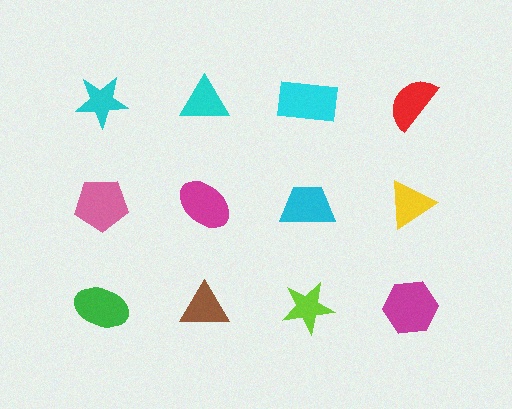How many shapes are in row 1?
4 shapes.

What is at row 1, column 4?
A red semicircle.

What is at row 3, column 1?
A green ellipse.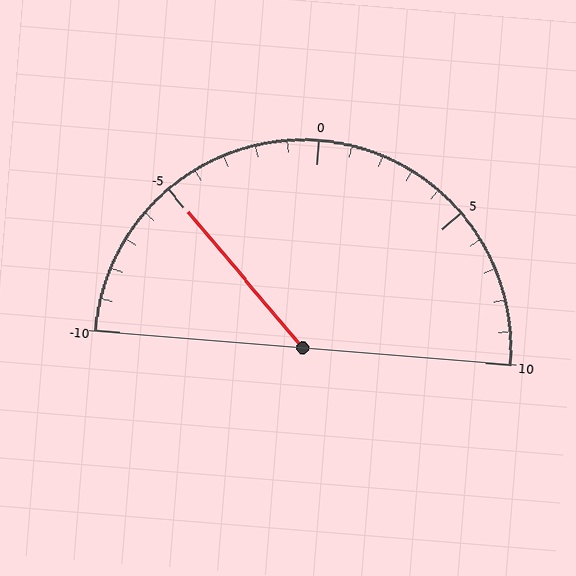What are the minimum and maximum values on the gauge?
The gauge ranges from -10 to 10.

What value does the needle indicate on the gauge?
The needle indicates approximately -5.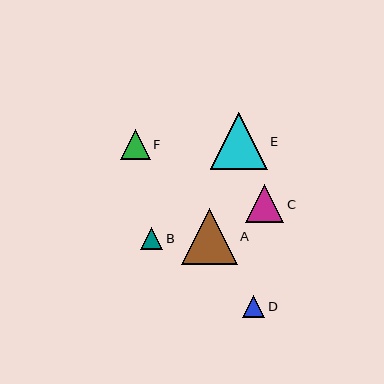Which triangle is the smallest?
Triangle B is the smallest with a size of approximately 22 pixels.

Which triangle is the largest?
Triangle E is the largest with a size of approximately 57 pixels.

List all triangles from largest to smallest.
From largest to smallest: E, A, C, F, D, B.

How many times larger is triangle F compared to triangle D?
Triangle F is approximately 1.4 times the size of triangle D.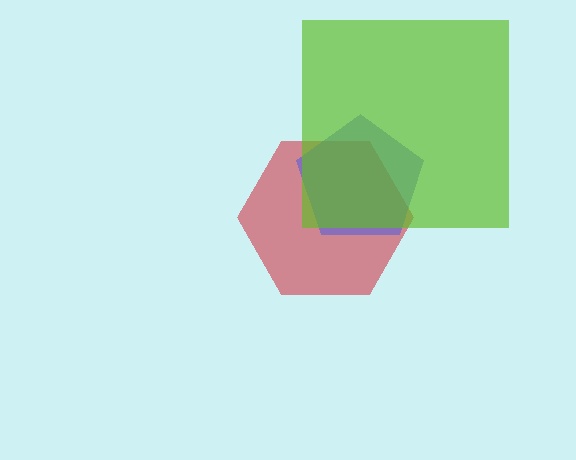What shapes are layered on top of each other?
The layered shapes are: a red hexagon, a blue pentagon, a lime square.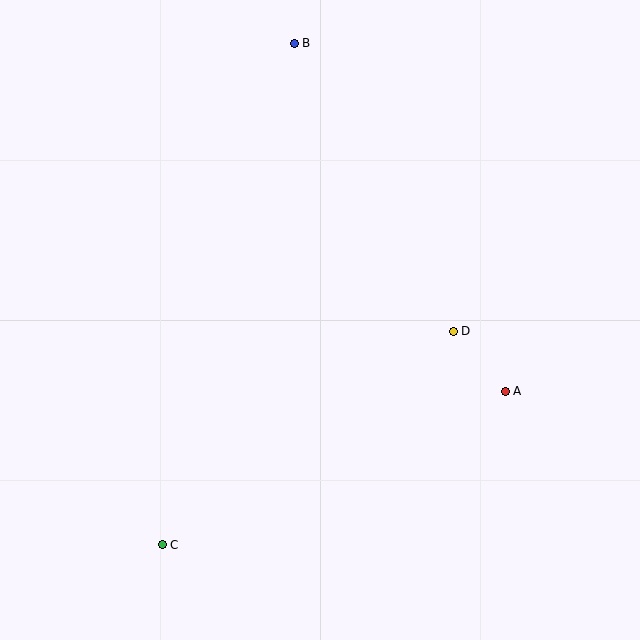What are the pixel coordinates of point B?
Point B is at (294, 43).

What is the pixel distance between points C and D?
The distance between C and D is 361 pixels.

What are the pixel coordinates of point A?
Point A is at (505, 391).